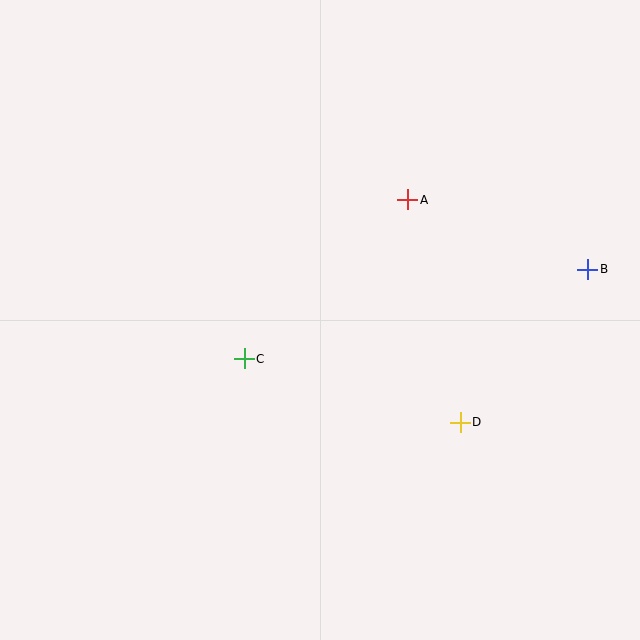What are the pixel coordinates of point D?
Point D is at (460, 422).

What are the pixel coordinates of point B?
Point B is at (588, 269).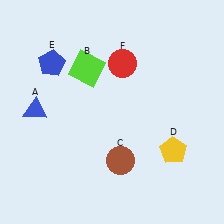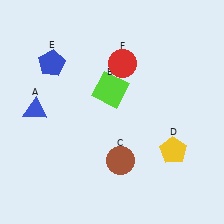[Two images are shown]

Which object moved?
The lime square (B) moved right.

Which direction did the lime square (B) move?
The lime square (B) moved right.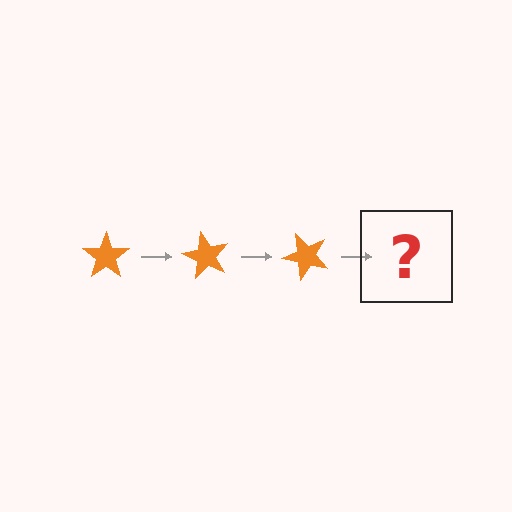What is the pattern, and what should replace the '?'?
The pattern is that the star rotates 60 degrees each step. The '?' should be an orange star rotated 180 degrees.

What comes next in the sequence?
The next element should be an orange star rotated 180 degrees.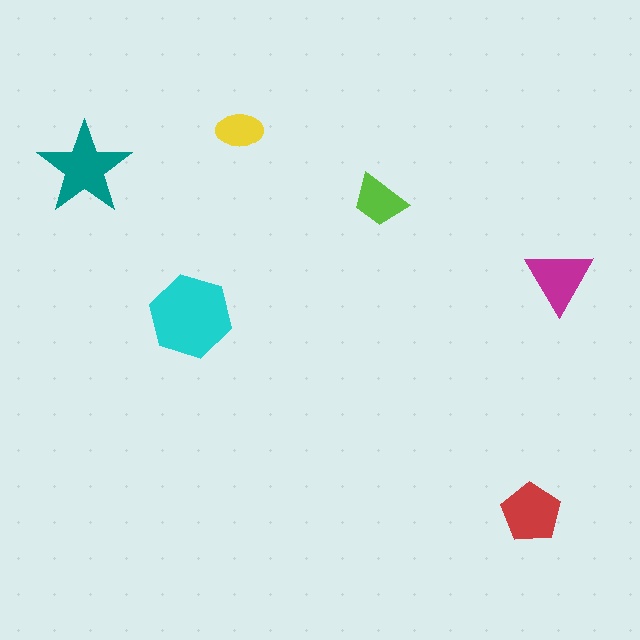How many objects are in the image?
There are 6 objects in the image.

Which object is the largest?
The cyan hexagon.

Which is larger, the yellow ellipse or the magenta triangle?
The magenta triangle.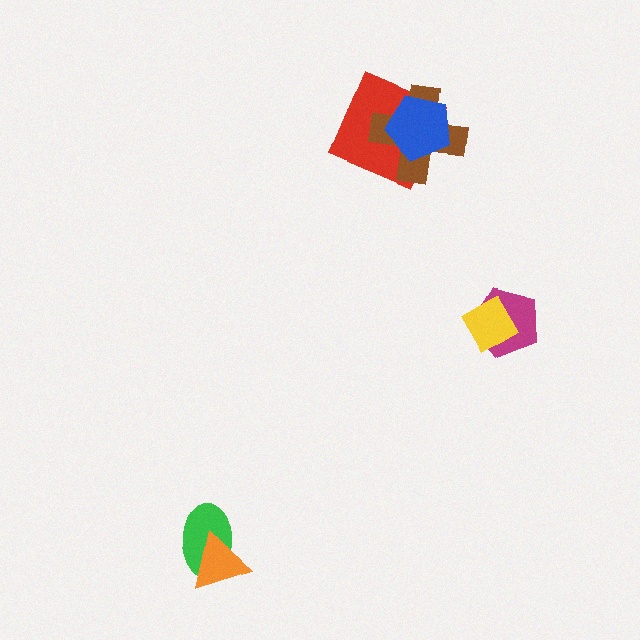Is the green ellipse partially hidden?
Yes, it is partially covered by another shape.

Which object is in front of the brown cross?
The blue pentagon is in front of the brown cross.